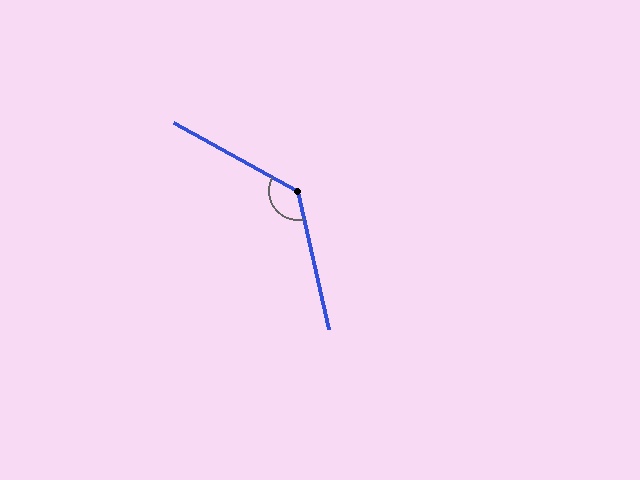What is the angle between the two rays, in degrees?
Approximately 131 degrees.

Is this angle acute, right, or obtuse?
It is obtuse.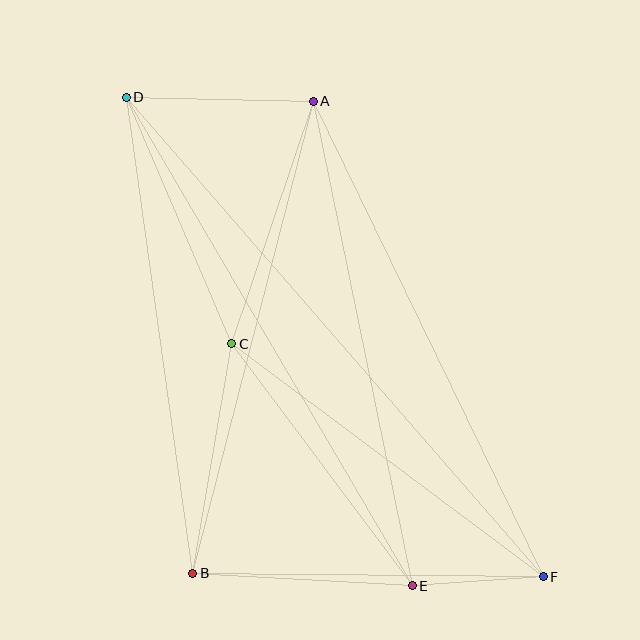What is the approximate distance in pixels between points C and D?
The distance between C and D is approximately 268 pixels.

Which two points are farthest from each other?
Points D and F are farthest from each other.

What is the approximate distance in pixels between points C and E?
The distance between C and E is approximately 302 pixels.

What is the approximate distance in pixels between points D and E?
The distance between D and E is approximately 566 pixels.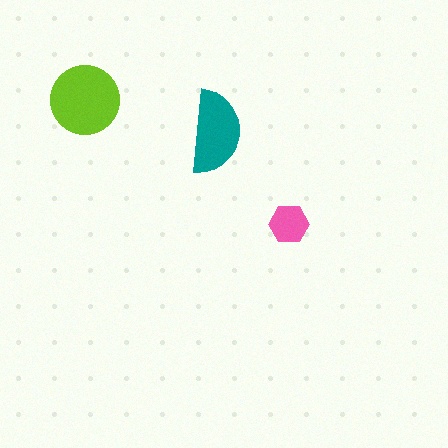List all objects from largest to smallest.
The lime circle, the teal semicircle, the pink hexagon.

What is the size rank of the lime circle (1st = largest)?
1st.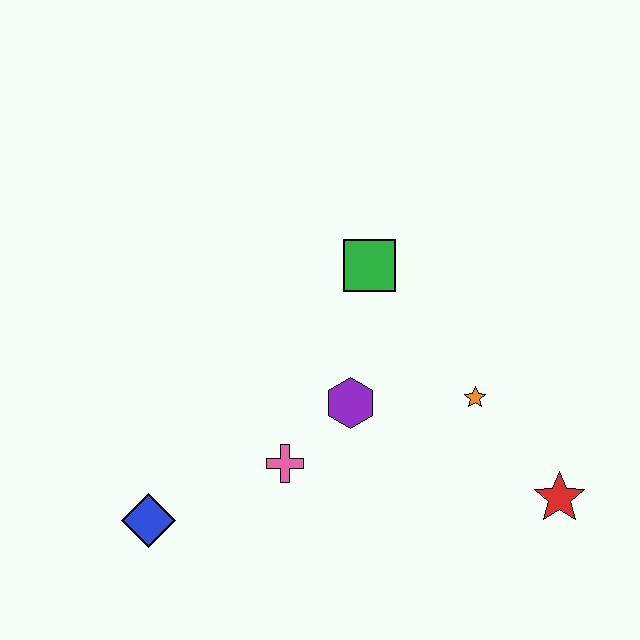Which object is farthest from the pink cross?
The red star is farthest from the pink cross.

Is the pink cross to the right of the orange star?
No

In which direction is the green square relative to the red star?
The green square is above the red star.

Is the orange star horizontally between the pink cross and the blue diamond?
No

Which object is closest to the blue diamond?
The pink cross is closest to the blue diamond.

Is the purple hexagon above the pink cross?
Yes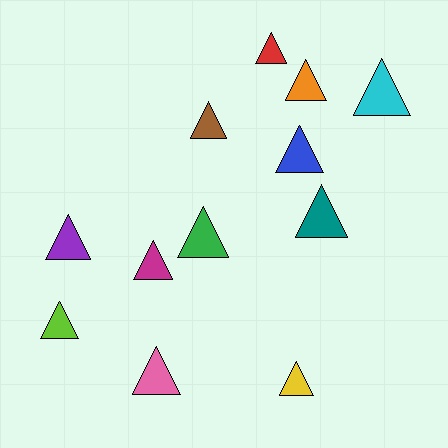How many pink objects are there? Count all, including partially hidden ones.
There is 1 pink object.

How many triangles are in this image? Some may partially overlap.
There are 12 triangles.